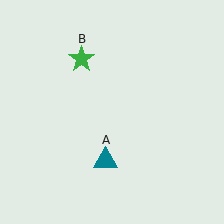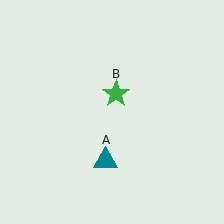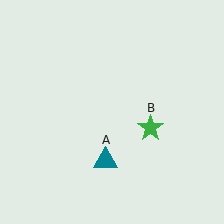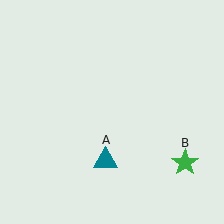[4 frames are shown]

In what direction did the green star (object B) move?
The green star (object B) moved down and to the right.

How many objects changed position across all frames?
1 object changed position: green star (object B).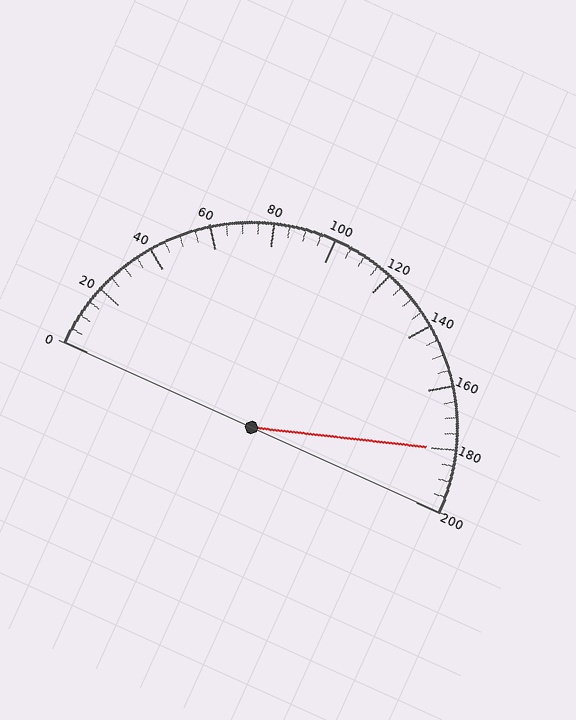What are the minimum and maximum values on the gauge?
The gauge ranges from 0 to 200.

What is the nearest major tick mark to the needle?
The nearest major tick mark is 180.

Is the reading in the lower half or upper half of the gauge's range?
The reading is in the upper half of the range (0 to 200).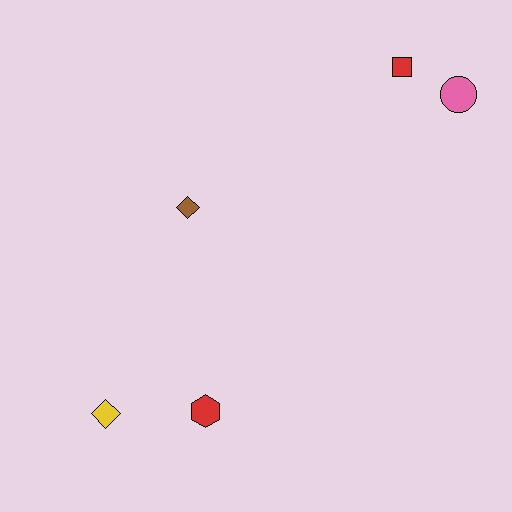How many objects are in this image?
There are 5 objects.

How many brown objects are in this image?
There is 1 brown object.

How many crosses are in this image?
There are no crosses.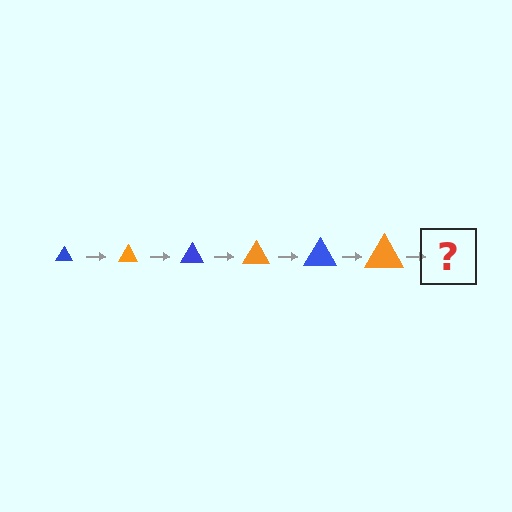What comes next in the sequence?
The next element should be a blue triangle, larger than the previous one.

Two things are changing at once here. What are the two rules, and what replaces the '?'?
The two rules are that the triangle grows larger each step and the color cycles through blue and orange. The '?' should be a blue triangle, larger than the previous one.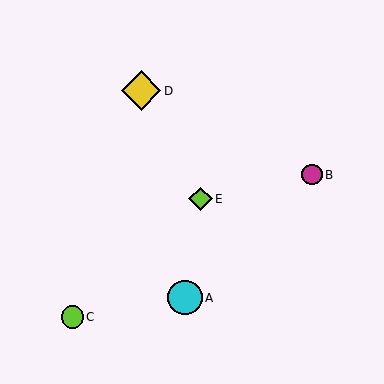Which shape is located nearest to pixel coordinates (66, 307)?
The lime circle (labeled C) at (72, 317) is nearest to that location.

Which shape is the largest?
The yellow diamond (labeled D) is the largest.